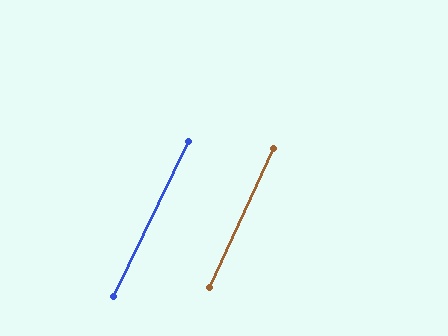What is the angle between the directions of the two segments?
Approximately 1 degree.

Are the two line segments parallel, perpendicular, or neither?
Parallel — their directions differ by only 0.9°.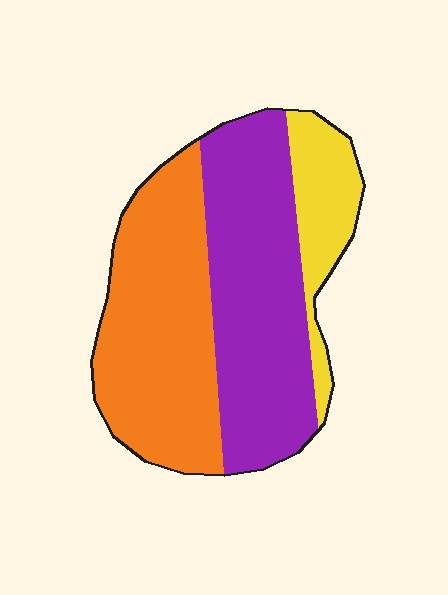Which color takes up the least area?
Yellow, at roughly 15%.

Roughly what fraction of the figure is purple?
Purple takes up about two fifths (2/5) of the figure.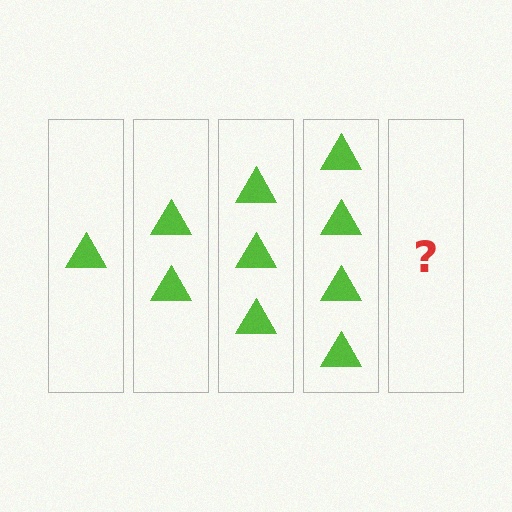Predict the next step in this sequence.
The next step is 5 triangles.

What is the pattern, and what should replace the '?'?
The pattern is that each step adds one more triangle. The '?' should be 5 triangles.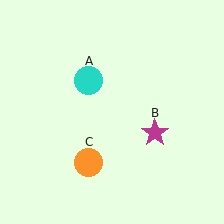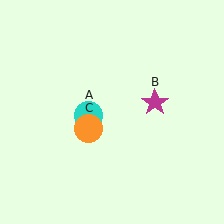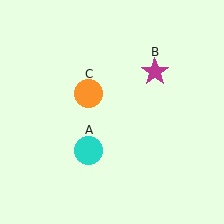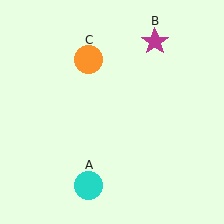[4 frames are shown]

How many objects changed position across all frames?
3 objects changed position: cyan circle (object A), magenta star (object B), orange circle (object C).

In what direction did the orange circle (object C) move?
The orange circle (object C) moved up.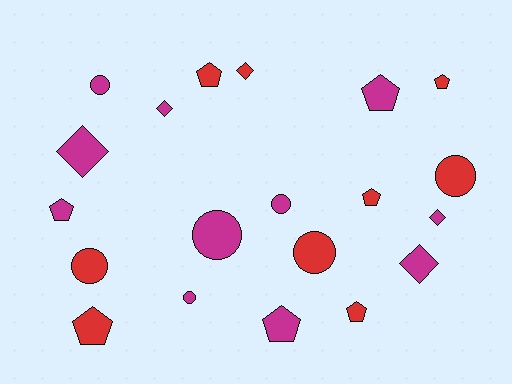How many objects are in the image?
There are 20 objects.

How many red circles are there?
There are 3 red circles.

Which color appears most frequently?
Magenta, with 11 objects.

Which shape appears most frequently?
Pentagon, with 8 objects.